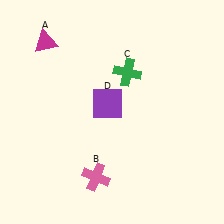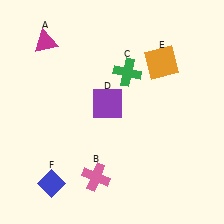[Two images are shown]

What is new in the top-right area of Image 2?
An orange square (E) was added in the top-right area of Image 2.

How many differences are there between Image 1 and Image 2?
There are 2 differences between the two images.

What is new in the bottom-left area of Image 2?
A blue diamond (F) was added in the bottom-left area of Image 2.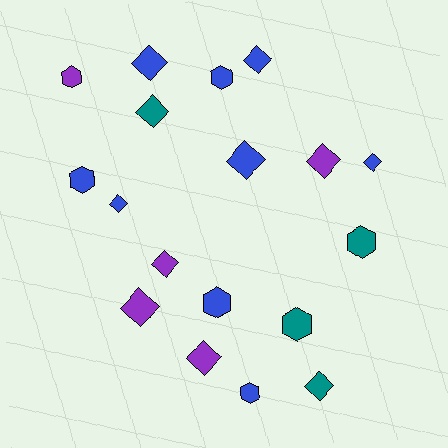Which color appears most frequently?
Blue, with 9 objects.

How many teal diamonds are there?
There are 2 teal diamonds.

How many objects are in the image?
There are 18 objects.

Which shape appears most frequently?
Diamond, with 11 objects.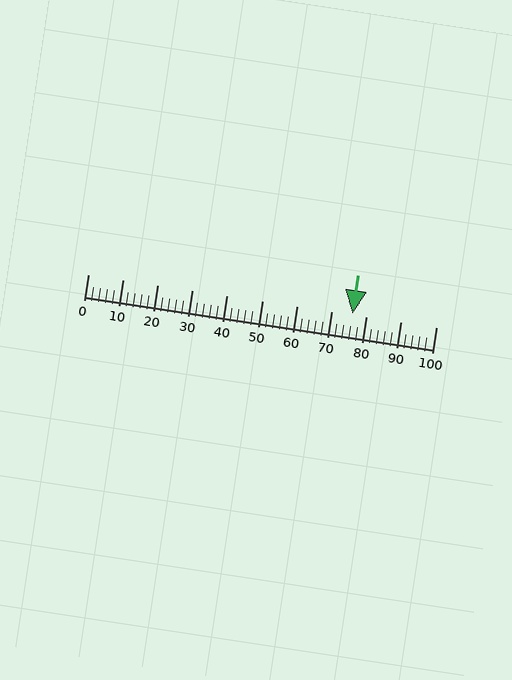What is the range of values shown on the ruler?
The ruler shows values from 0 to 100.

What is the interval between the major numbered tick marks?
The major tick marks are spaced 10 units apart.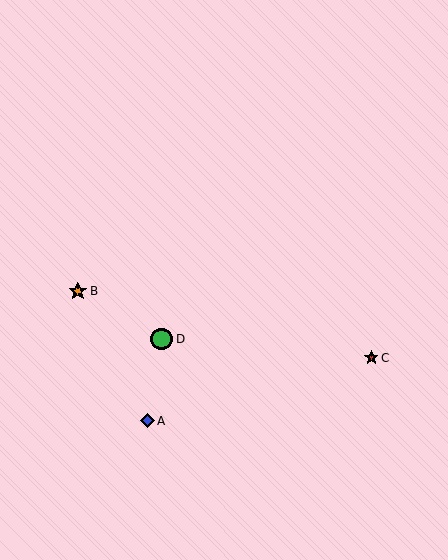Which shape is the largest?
The green circle (labeled D) is the largest.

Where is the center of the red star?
The center of the red star is at (371, 358).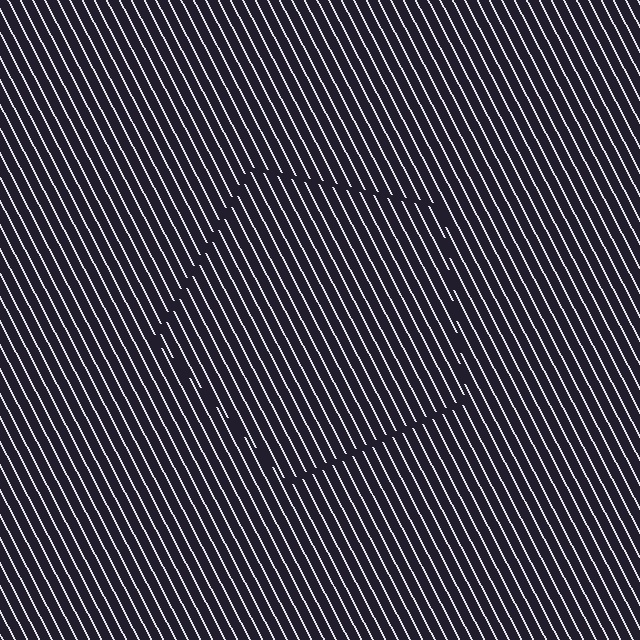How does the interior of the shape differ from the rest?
The interior of the shape contains the same grating, shifted by half a period — the contour is defined by the phase discontinuity where line-ends from the inner and outer gratings abut.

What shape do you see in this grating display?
An illusory pentagon. The interior of the shape contains the same grating, shifted by half a period — the contour is defined by the phase discontinuity where line-ends from the inner and outer gratings abut.